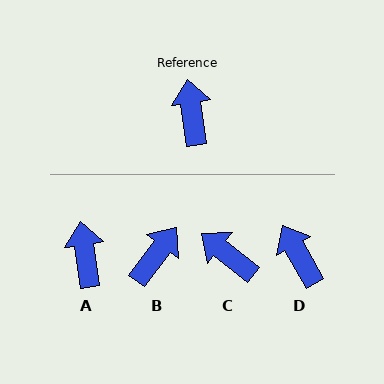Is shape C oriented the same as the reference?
No, it is off by about 43 degrees.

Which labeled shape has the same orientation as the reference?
A.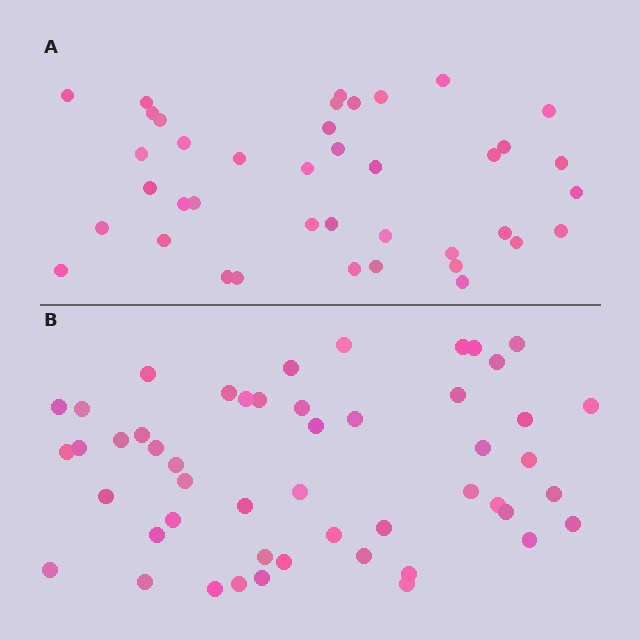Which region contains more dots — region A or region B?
Region B (the bottom region) has more dots.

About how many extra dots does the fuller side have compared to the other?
Region B has roughly 10 or so more dots than region A.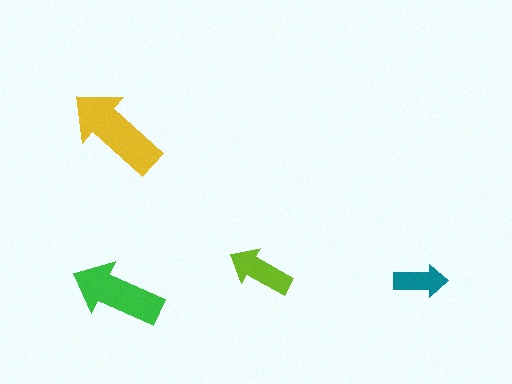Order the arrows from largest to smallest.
the yellow one, the green one, the lime one, the teal one.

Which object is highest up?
The yellow arrow is topmost.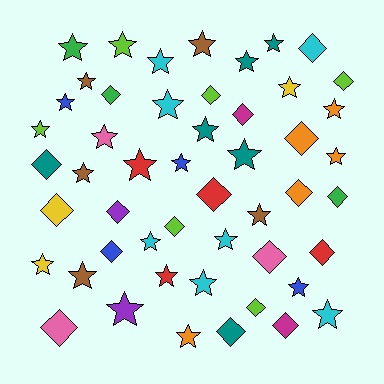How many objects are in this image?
There are 50 objects.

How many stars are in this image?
There are 30 stars.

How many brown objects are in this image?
There are 5 brown objects.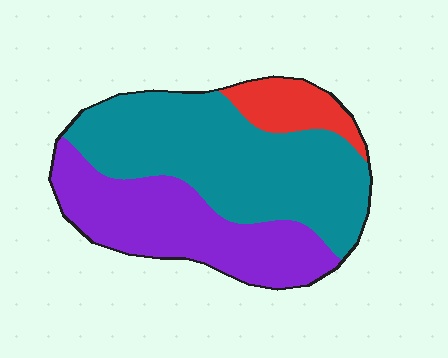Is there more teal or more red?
Teal.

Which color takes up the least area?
Red, at roughly 10%.